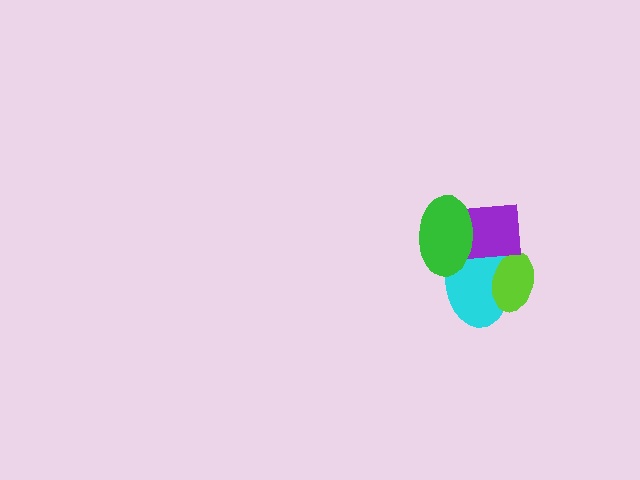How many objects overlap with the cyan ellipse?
3 objects overlap with the cyan ellipse.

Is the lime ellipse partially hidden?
Yes, it is partially covered by another shape.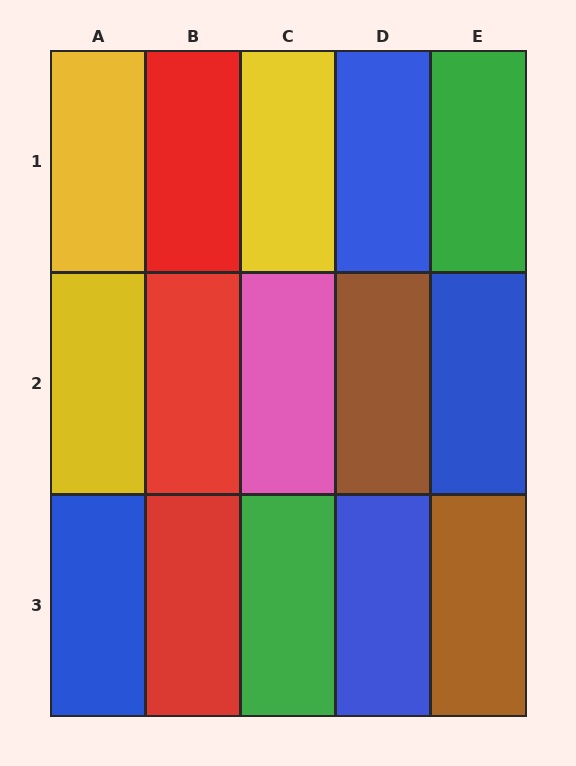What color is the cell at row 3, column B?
Red.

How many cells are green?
2 cells are green.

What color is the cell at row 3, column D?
Blue.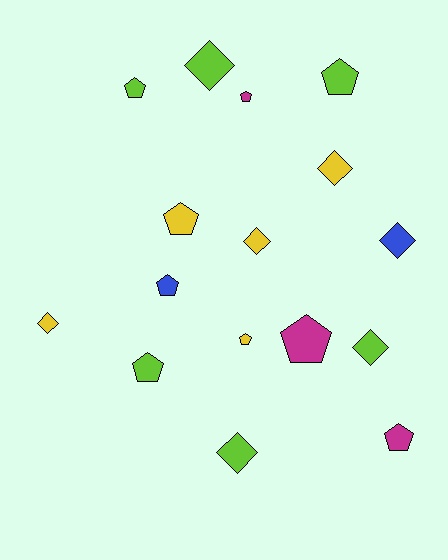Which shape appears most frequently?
Pentagon, with 9 objects.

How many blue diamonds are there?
There is 1 blue diamond.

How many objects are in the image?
There are 16 objects.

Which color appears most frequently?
Lime, with 6 objects.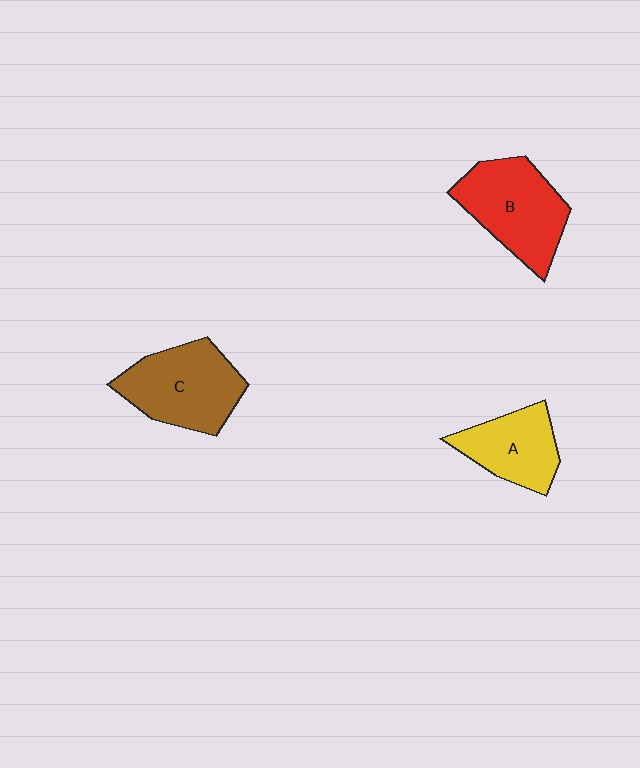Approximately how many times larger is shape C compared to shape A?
Approximately 1.4 times.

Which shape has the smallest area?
Shape A (yellow).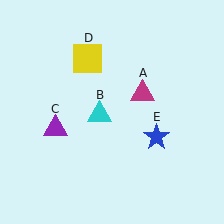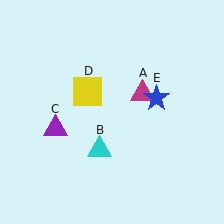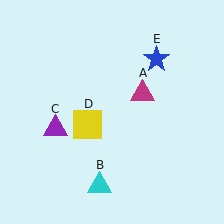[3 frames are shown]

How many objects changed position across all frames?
3 objects changed position: cyan triangle (object B), yellow square (object D), blue star (object E).